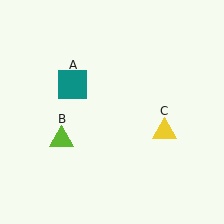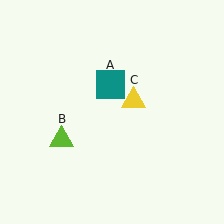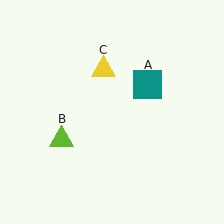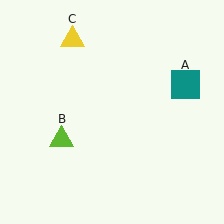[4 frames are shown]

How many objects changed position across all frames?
2 objects changed position: teal square (object A), yellow triangle (object C).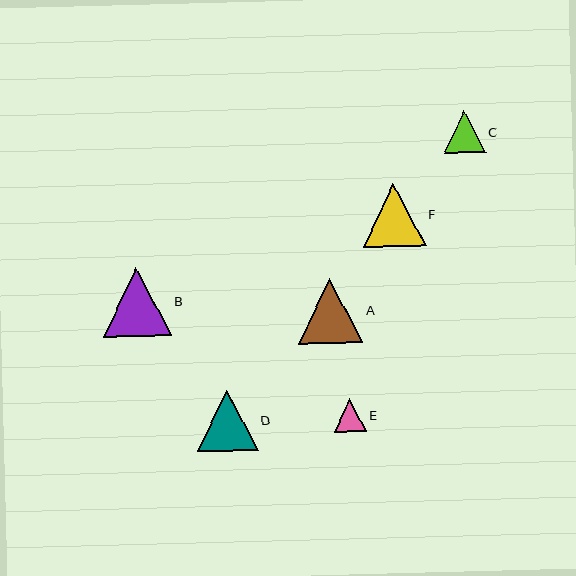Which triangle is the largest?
Triangle B is the largest with a size of approximately 69 pixels.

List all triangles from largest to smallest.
From largest to smallest: B, A, F, D, C, E.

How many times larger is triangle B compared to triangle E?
Triangle B is approximately 2.1 times the size of triangle E.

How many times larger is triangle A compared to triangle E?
Triangle A is approximately 2.0 times the size of triangle E.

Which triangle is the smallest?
Triangle E is the smallest with a size of approximately 33 pixels.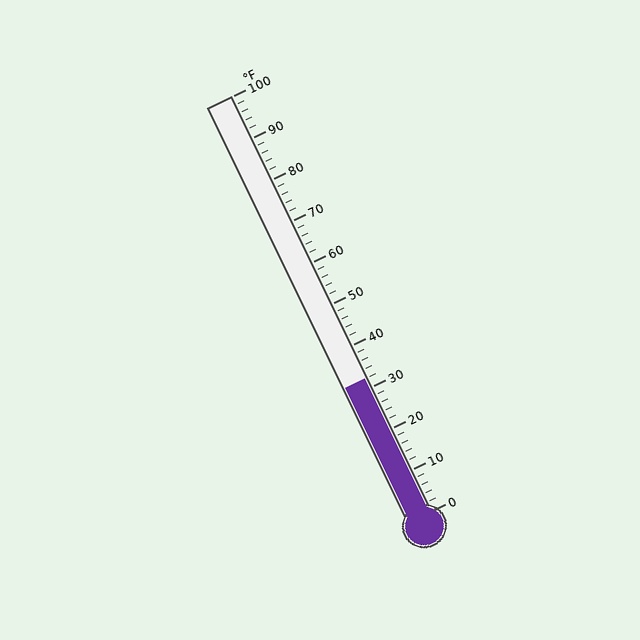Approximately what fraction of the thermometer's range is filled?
The thermometer is filled to approximately 30% of its range.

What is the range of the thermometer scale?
The thermometer scale ranges from 0°F to 100°F.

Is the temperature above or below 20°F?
The temperature is above 20°F.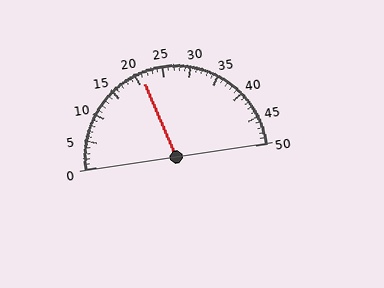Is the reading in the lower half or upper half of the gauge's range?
The reading is in the lower half of the range (0 to 50).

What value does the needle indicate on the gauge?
The needle indicates approximately 21.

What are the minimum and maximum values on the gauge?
The gauge ranges from 0 to 50.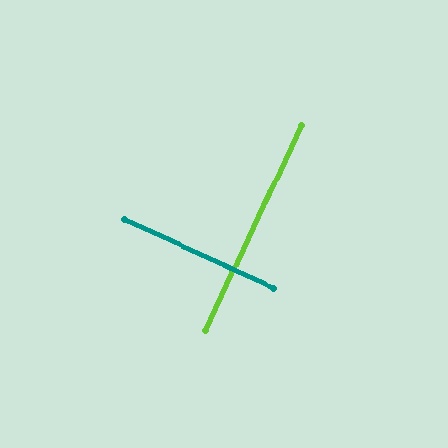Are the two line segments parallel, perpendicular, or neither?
Perpendicular — they meet at approximately 90°.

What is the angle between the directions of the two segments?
Approximately 90 degrees.